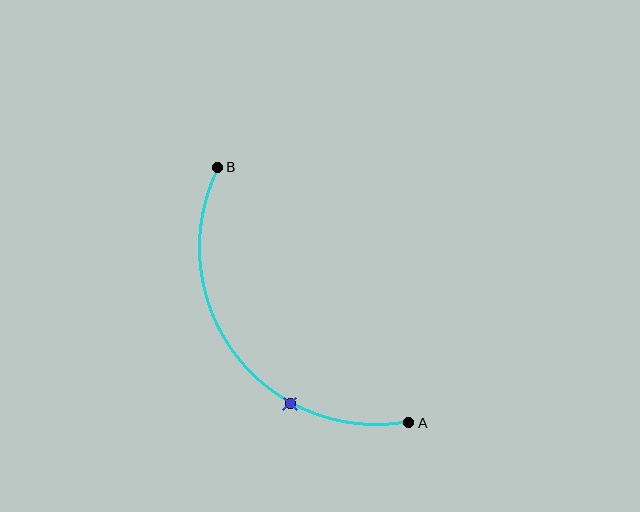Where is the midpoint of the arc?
The arc midpoint is the point on the curve farthest from the straight line joining A and B. It sits below and to the left of that line.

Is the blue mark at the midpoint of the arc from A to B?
No. The blue mark lies on the arc but is closer to endpoint A. The arc midpoint would be at the point on the curve equidistant along the arc from both A and B.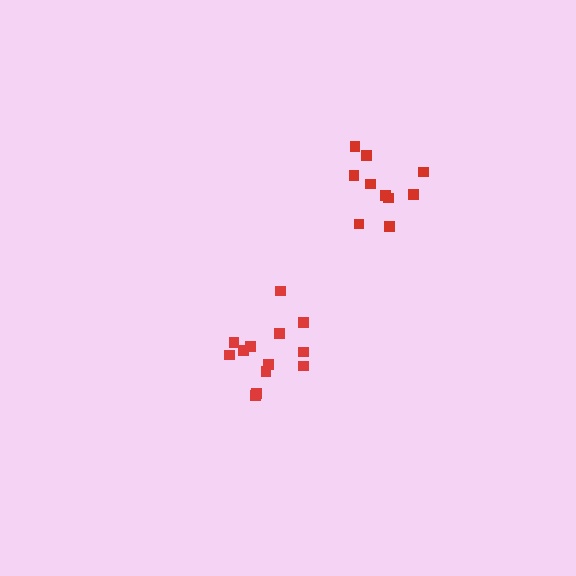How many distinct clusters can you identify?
There are 2 distinct clusters.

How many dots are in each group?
Group 1: 13 dots, Group 2: 10 dots (23 total).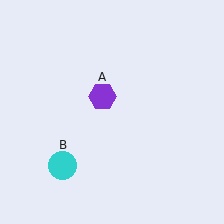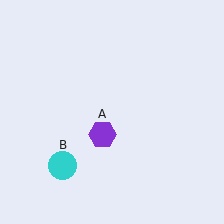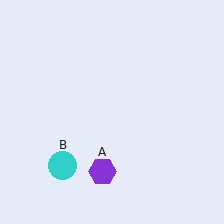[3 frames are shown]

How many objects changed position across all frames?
1 object changed position: purple hexagon (object A).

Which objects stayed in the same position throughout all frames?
Cyan circle (object B) remained stationary.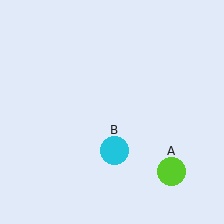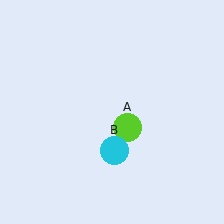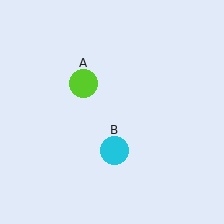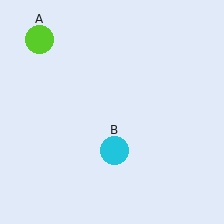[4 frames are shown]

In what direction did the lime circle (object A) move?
The lime circle (object A) moved up and to the left.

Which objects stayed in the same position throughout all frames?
Cyan circle (object B) remained stationary.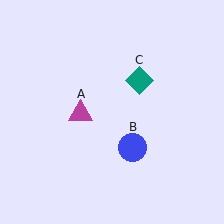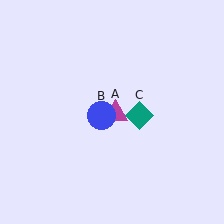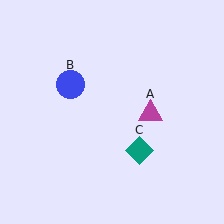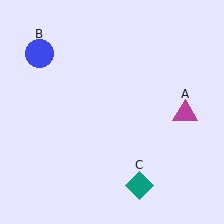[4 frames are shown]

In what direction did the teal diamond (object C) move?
The teal diamond (object C) moved down.